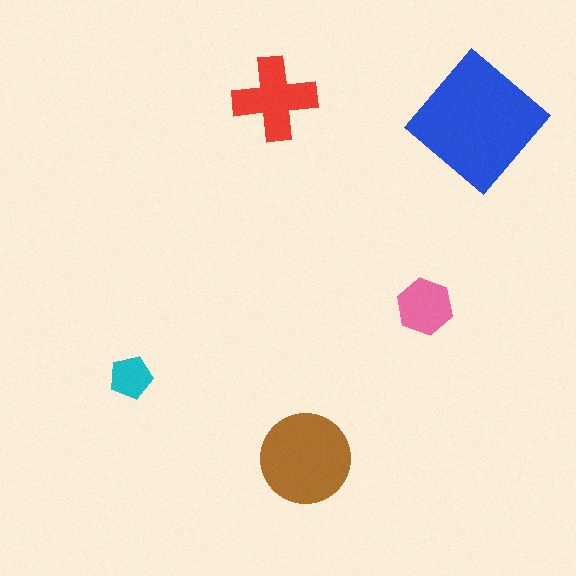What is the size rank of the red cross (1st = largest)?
3rd.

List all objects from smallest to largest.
The cyan pentagon, the pink hexagon, the red cross, the brown circle, the blue diamond.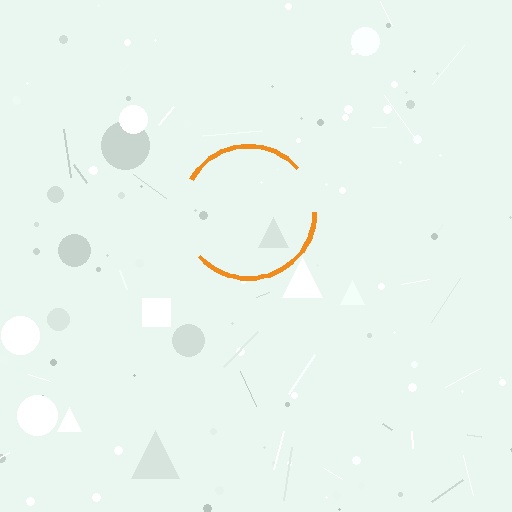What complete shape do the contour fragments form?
The contour fragments form a circle.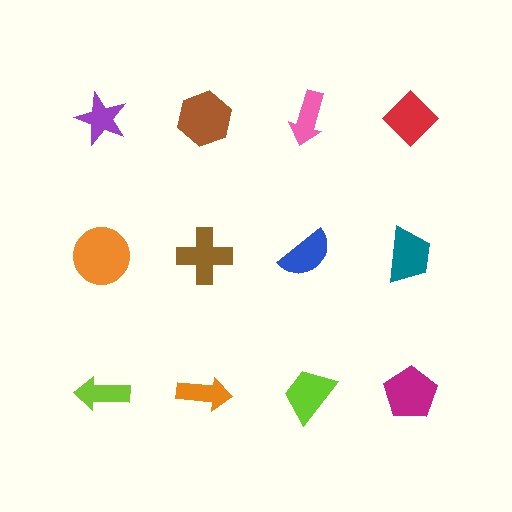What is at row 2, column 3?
A blue semicircle.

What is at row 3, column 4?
A magenta pentagon.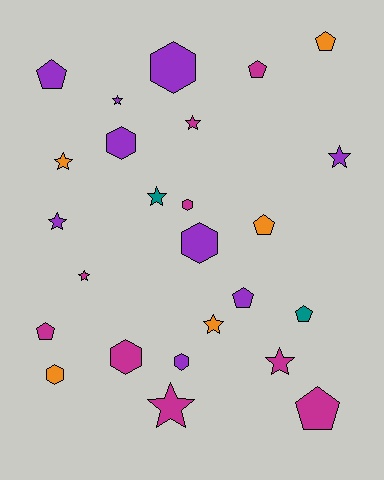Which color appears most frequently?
Magenta, with 9 objects.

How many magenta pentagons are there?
There are 3 magenta pentagons.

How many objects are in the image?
There are 25 objects.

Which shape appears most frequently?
Star, with 10 objects.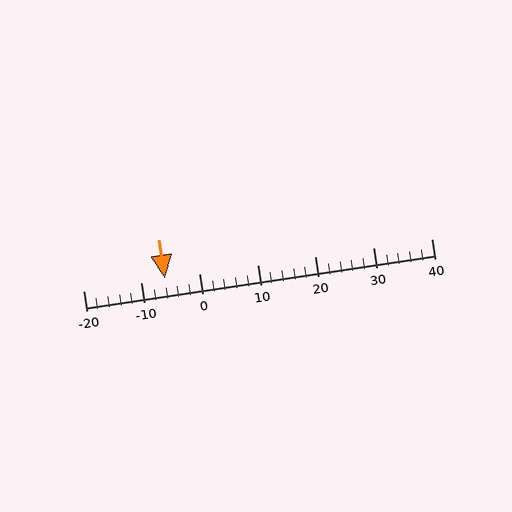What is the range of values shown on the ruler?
The ruler shows values from -20 to 40.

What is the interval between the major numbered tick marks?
The major tick marks are spaced 10 units apart.